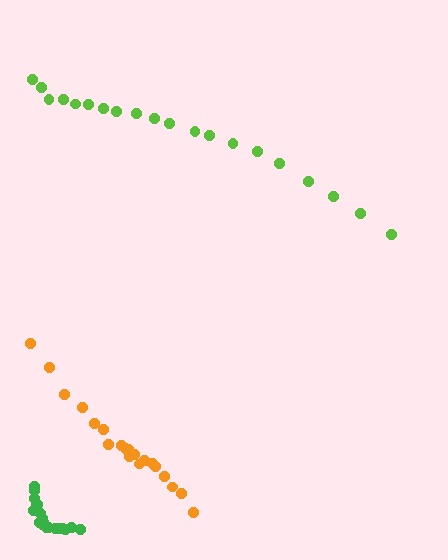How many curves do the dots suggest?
There are 3 distinct paths.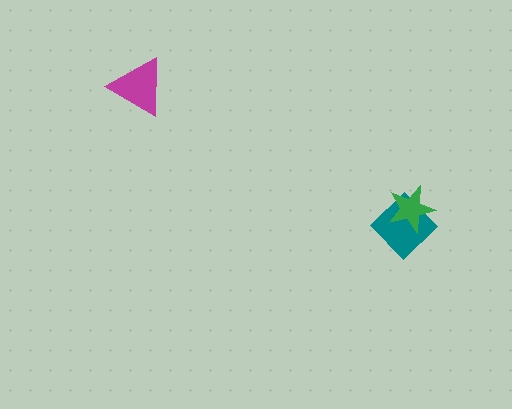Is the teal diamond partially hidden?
Yes, it is partially covered by another shape.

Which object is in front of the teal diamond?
The green star is in front of the teal diamond.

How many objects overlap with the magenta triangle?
0 objects overlap with the magenta triangle.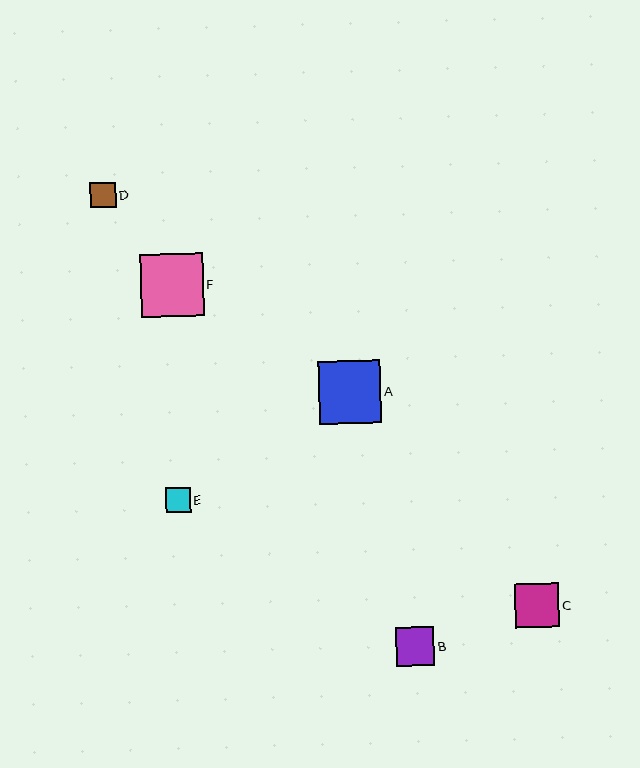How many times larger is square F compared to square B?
Square F is approximately 1.6 times the size of square B.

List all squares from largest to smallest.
From largest to smallest: F, A, C, B, D, E.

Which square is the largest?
Square F is the largest with a size of approximately 63 pixels.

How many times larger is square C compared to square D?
Square C is approximately 1.7 times the size of square D.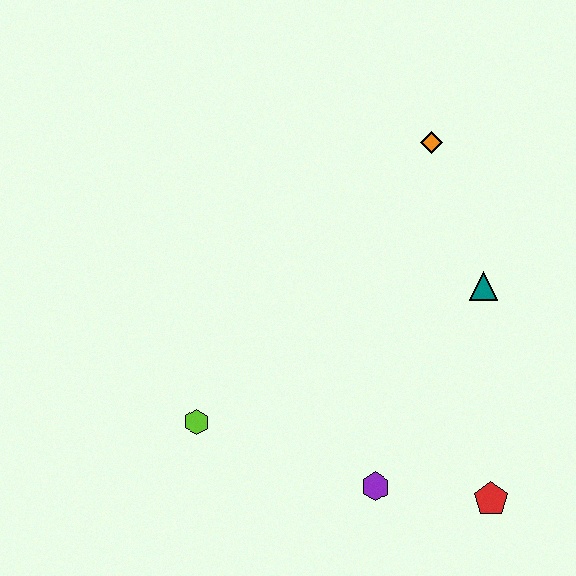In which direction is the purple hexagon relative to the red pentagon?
The purple hexagon is to the left of the red pentagon.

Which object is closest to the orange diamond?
The teal triangle is closest to the orange diamond.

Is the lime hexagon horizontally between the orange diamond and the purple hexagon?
No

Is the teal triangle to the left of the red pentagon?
Yes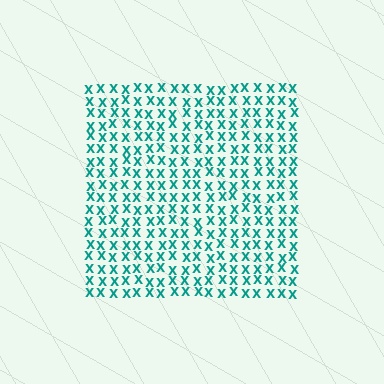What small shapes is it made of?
It is made of small letter X's.